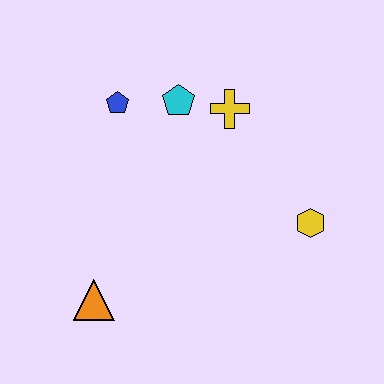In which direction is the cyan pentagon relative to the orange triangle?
The cyan pentagon is above the orange triangle.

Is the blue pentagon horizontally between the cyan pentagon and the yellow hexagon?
No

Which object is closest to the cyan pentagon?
The yellow cross is closest to the cyan pentagon.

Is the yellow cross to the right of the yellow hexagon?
No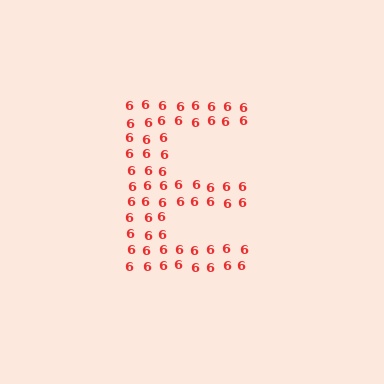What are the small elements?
The small elements are digit 6's.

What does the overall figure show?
The overall figure shows the letter E.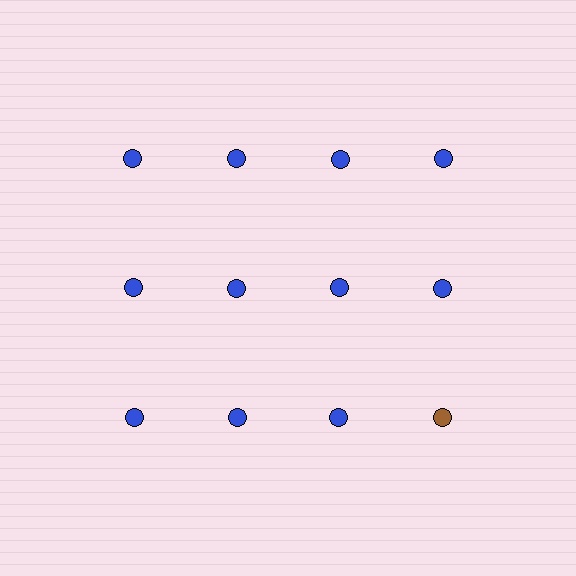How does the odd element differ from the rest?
It has a different color: brown instead of blue.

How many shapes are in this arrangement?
There are 12 shapes arranged in a grid pattern.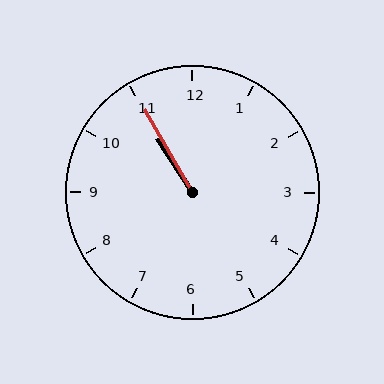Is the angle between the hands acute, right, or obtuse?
It is acute.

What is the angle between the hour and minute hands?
Approximately 2 degrees.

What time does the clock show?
10:55.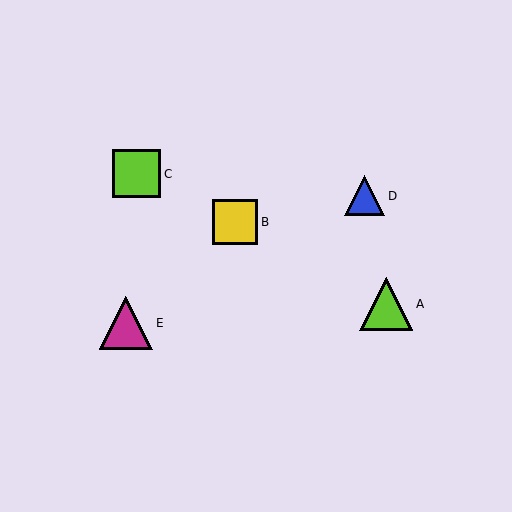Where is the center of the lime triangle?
The center of the lime triangle is at (386, 304).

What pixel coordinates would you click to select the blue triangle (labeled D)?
Click at (365, 196) to select the blue triangle D.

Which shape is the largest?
The lime triangle (labeled A) is the largest.